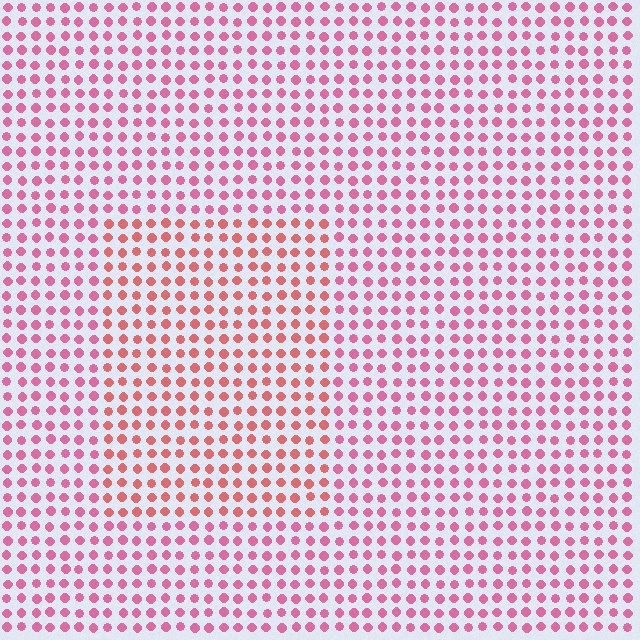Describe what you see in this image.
The image is filled with small pink elements in a uniform arrangement. A rectangle-shaped region is visible where the elements are tinted to a slightly different hue, forming a subtle color boundary.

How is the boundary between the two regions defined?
The boundary is defined purely by a slight shift in hue (about 27 degrees). Spacing, size, and orientation are identical on both sides.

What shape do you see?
I see a rectangle.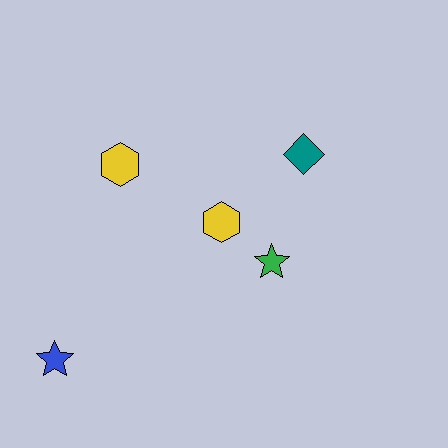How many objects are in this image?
There are 5 objects.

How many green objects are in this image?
There is 1 green object.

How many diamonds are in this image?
There is 1 diamond.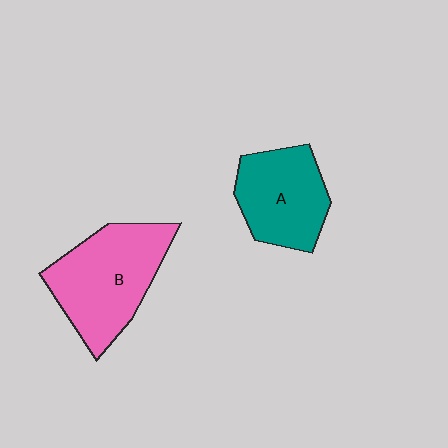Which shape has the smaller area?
Shape A (teal).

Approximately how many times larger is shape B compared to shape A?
Approximately 1.3 times.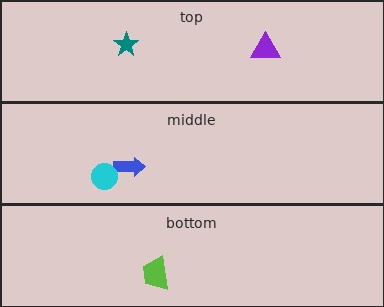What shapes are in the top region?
The purple triangle, the teal star.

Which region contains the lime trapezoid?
The bottom region.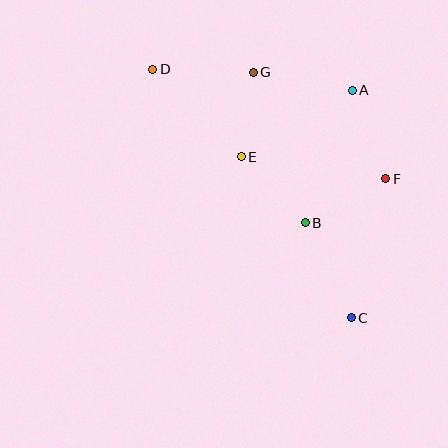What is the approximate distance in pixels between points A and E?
The distance between A and E is approximately 129 pixels.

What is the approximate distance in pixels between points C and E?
The distance between C and E is approximately 195 pixels.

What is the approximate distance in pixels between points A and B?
The distance between A and B is approximately 141 pixels.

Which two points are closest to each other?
Points E and G are closest to each other.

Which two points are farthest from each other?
Points C and D are farthest from each other.